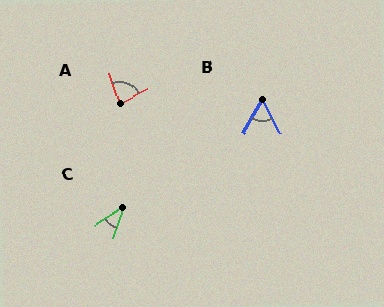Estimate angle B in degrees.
Approximately 57 degrees.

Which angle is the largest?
A, at approximately 81 degrees.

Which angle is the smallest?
C, at approximately 38 degrees.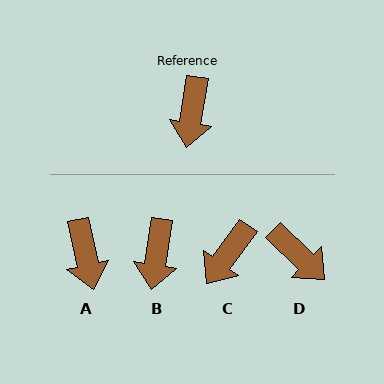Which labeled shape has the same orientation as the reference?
B.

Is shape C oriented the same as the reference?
No, it is off by about 27 degrees.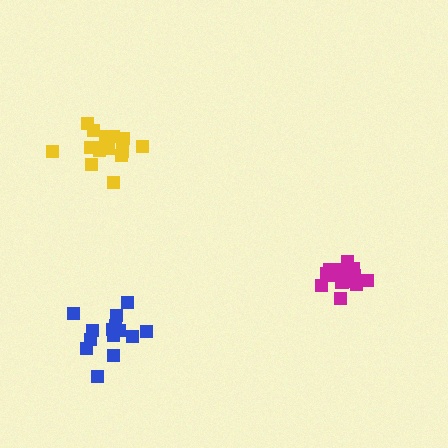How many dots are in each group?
Group 1: 20 dots, Group 2: 17 dots, Group 3: 14 dots (51 total).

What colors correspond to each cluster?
The clusters are colored: magenta, yellow, blue.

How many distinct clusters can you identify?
There are 3 distinct clusters.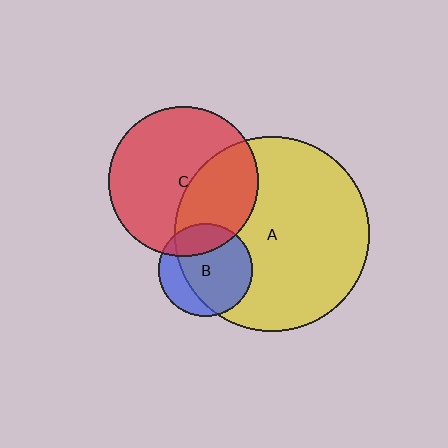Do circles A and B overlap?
Yes.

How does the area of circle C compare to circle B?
Approximately 2.6 times.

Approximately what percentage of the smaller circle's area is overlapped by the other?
Approximately 75%.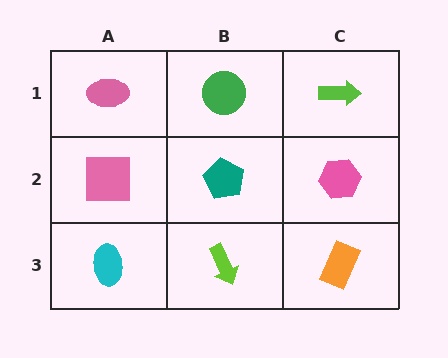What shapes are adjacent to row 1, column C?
A pink hexagon (row 2, column C), a green circle (row 1, column B).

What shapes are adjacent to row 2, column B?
A green circle (row 1, column B), a lime arrow (row 3, column B), a pink square (row 2, column A), a pink hexagon (row 2, column C).